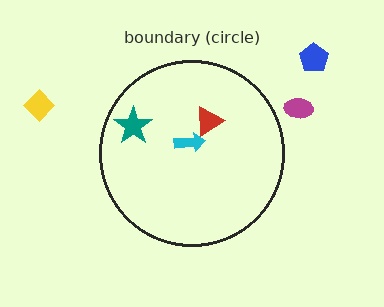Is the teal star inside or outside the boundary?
Inside.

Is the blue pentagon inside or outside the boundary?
Outside.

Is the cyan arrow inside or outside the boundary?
Inside.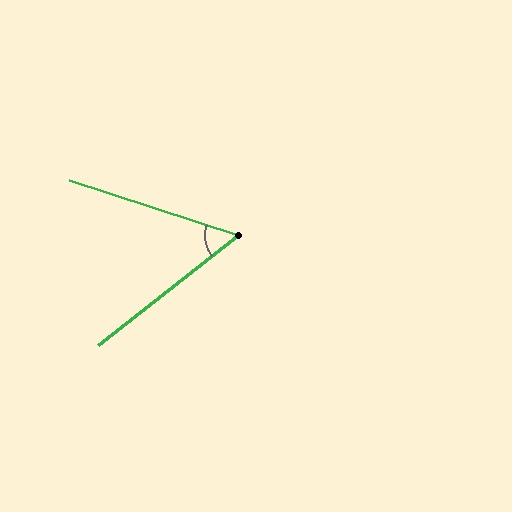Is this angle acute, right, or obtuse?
It is acute.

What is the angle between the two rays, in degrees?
Approximately 56 degrees.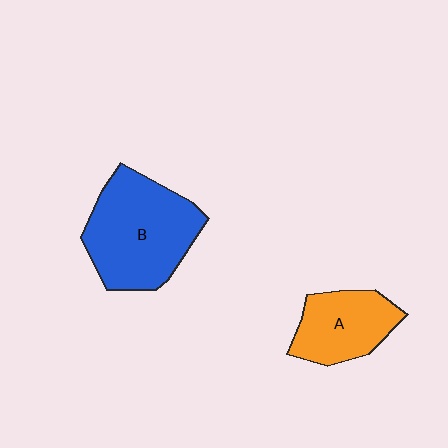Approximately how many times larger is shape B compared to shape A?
Approximately 1.7 times.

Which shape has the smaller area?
Shape A (orange).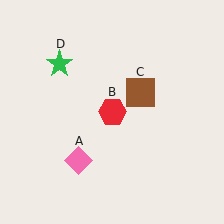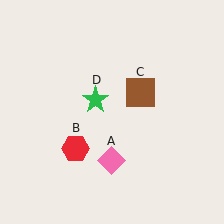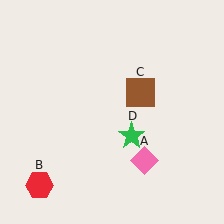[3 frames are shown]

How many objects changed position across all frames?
3 objects changed position: pink diamond (object A), red hexagon (object B), green star (object D).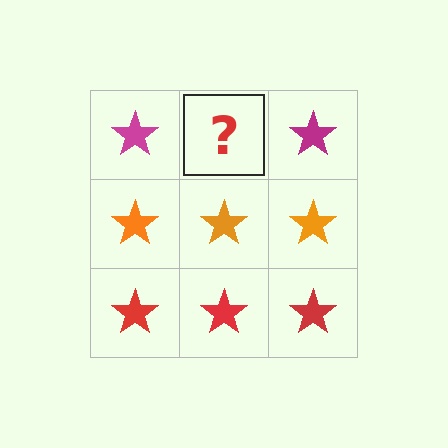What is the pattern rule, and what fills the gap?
The rule is that each row has a consistent color. The gap should be filled with a magenta star.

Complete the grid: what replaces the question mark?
The question mark should be replaced with a magenta star.